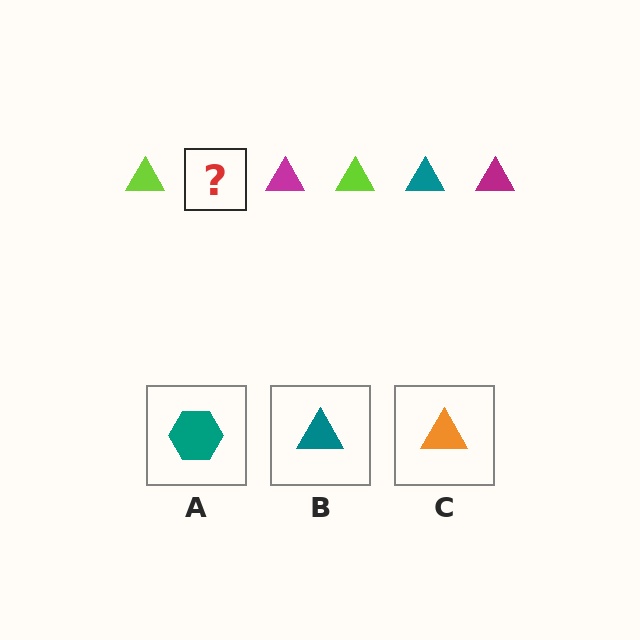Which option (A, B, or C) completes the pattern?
B.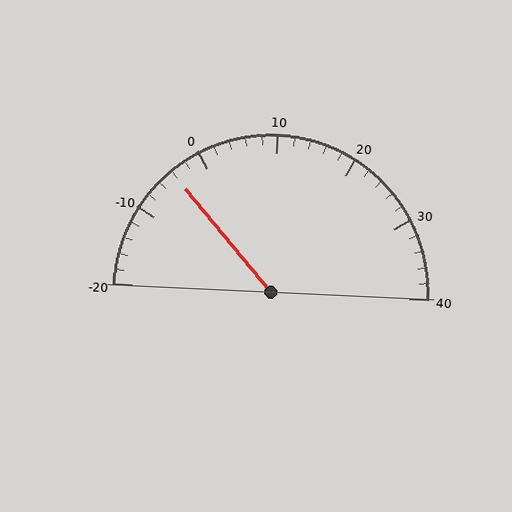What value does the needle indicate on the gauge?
The needle indicates approximately -4.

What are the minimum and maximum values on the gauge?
The gauge ranges from -20 to 40.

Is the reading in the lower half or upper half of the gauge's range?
The reading is in the lower half of the range (-20 to 40).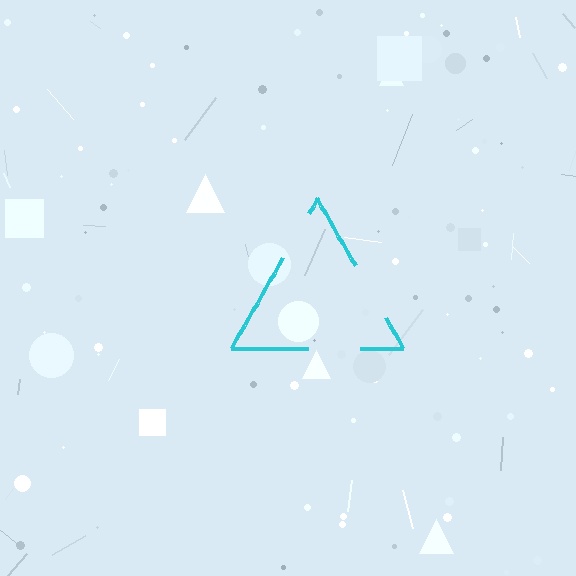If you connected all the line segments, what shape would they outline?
They would outline a triangle.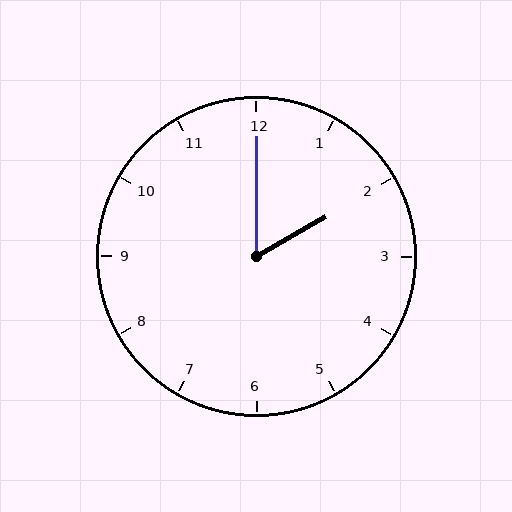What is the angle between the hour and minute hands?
Approximately 60 degrees.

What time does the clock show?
2:00.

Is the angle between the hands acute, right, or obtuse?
It is acute.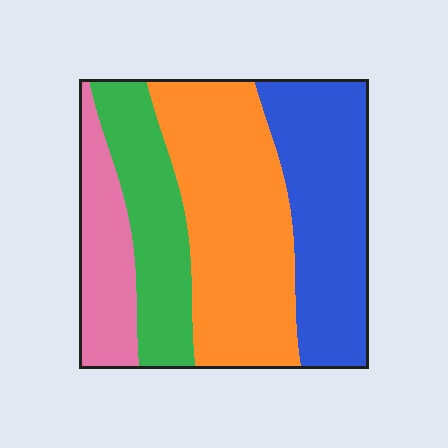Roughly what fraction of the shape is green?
Green takes up between a sixth and a third of the shape.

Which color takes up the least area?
Pink, at roughly 15%.